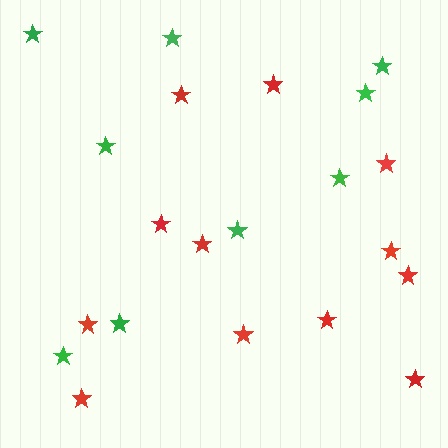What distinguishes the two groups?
There are 2 groups: one group of red stars (12) and one group of green stars (9).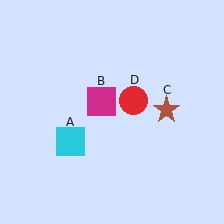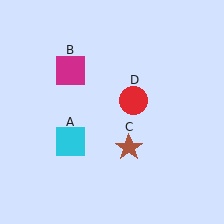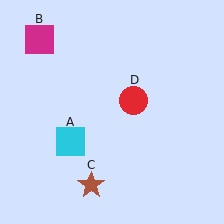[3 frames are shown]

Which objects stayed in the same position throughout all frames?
Cyan square (object A) and red circle (object D) remained stationary.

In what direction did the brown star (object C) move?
The brown star (object C) moved down and to the left.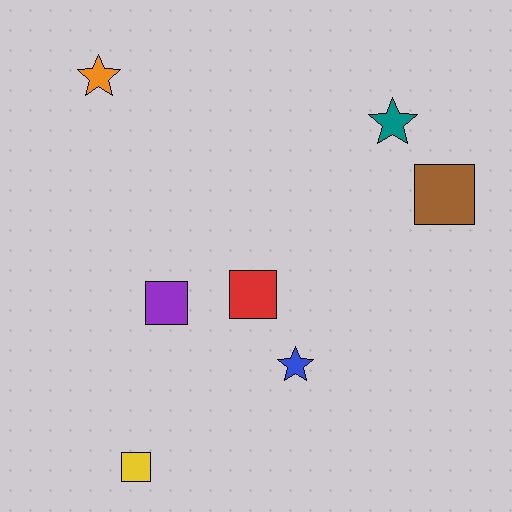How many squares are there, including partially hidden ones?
There are 4 squares.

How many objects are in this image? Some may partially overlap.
There are 7 objects.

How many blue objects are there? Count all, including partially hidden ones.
There is 1 blue object.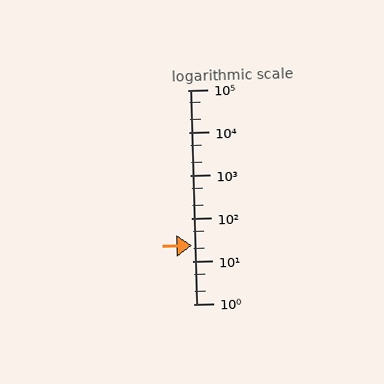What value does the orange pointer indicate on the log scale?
The pointer indicates approximately 23.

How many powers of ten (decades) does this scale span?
The scale spans 5 decades, from 1 to 100000.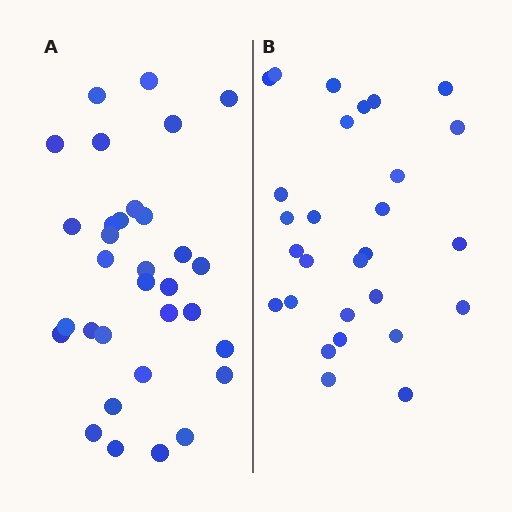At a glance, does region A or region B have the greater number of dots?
Region A (the left region) has more dots.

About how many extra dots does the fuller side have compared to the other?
Region A has about 4 more dots than region B.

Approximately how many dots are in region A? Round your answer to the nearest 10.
About 30 dots. (The exact count is 32, which rounds to 30.)